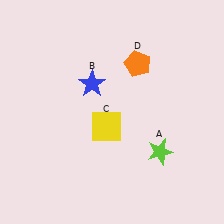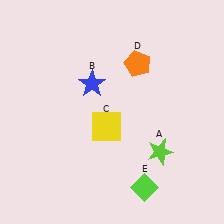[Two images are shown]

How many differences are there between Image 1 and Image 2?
There is 1 difference between the two images.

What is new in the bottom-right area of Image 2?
A lime diamond (E) was added in the bottom-right area of Image 2.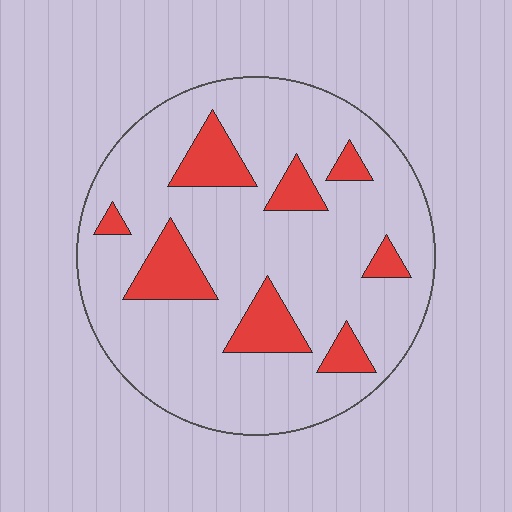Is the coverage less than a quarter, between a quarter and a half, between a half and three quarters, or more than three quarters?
Less than a quarter.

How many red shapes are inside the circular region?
8.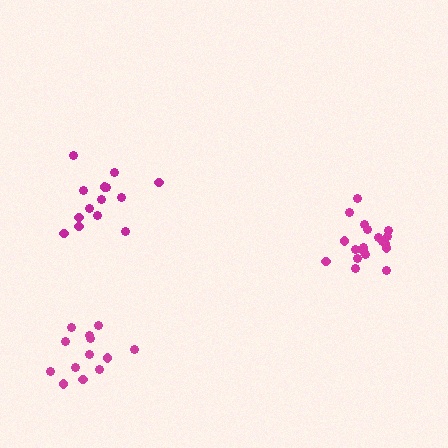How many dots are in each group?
Group 1: 14 dots, Group 2: 13 dots, Group 3: 19 dots (46 total).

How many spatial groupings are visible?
There are 3 spatial groupings.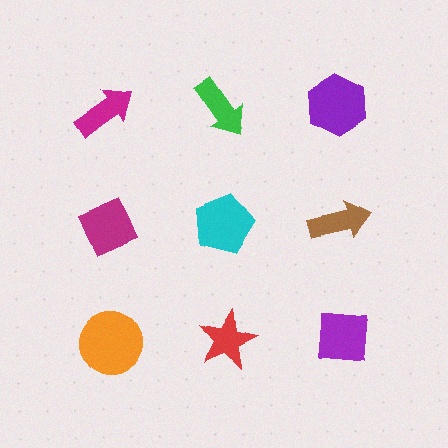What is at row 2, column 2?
A cyan pentagon.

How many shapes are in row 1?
3 shapes.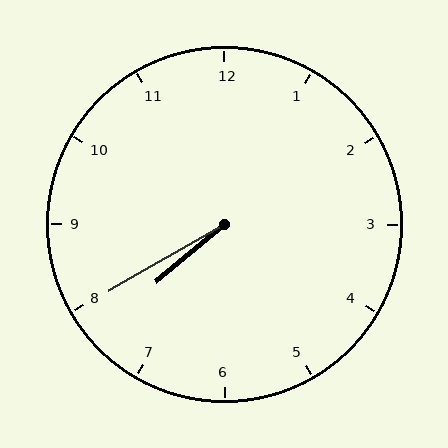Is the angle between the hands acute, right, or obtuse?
It is acute.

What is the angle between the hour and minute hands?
Approximately 10 degrees.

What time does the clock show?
7:40.